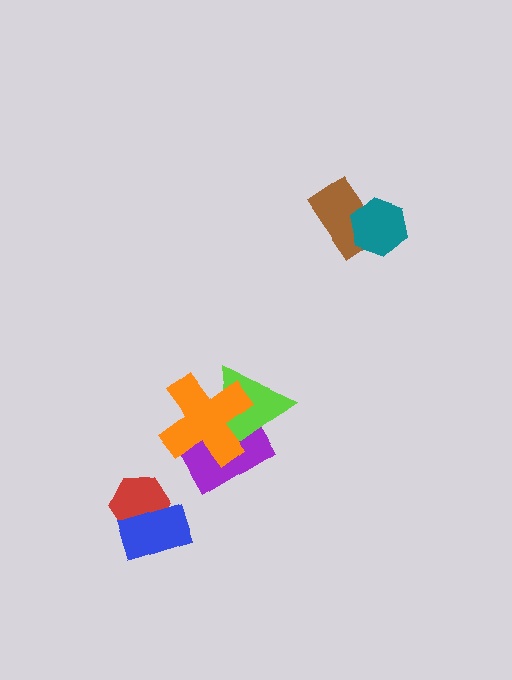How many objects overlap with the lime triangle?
2 objects overlap with the lime triangle.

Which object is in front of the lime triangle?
The orange cross is in front of the lime triangle.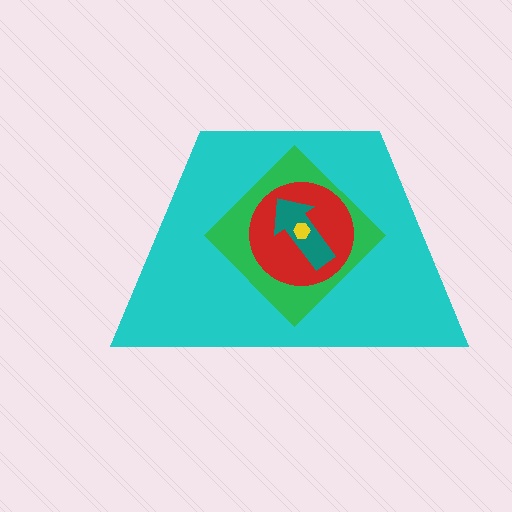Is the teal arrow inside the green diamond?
Yes.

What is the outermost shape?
The cyan trapezoid.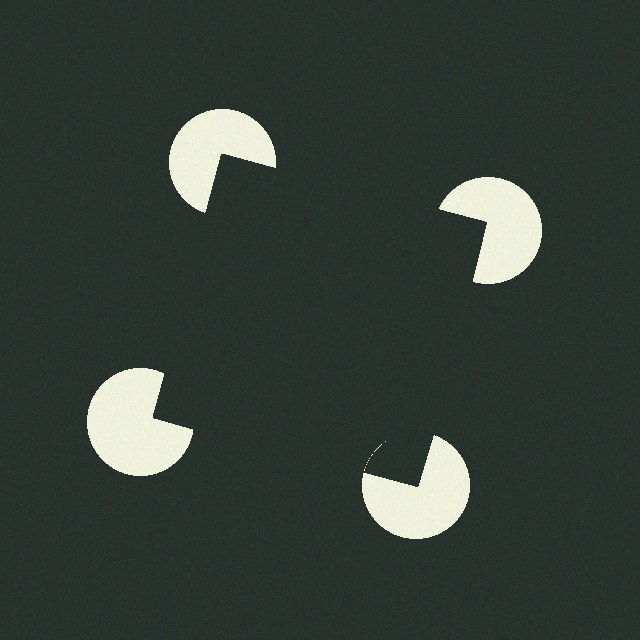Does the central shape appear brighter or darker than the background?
It typically appears slightly darker than the background, even though no actual brightness change is drawn.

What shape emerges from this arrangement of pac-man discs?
An illusory square — its edges are inferred from the aligned wedge cuts in the pac-man discs, not physically drawn.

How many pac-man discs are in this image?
There are 4 — one at each vertex of the illusory square.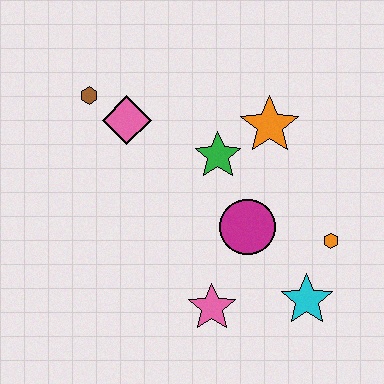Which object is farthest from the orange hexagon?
The brown hexagon is farthest from the orange hexagon.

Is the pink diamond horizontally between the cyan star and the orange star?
No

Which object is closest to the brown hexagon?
The pink diamond is closest to the brown hexagon.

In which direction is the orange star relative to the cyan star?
The orange star is above the cyan star.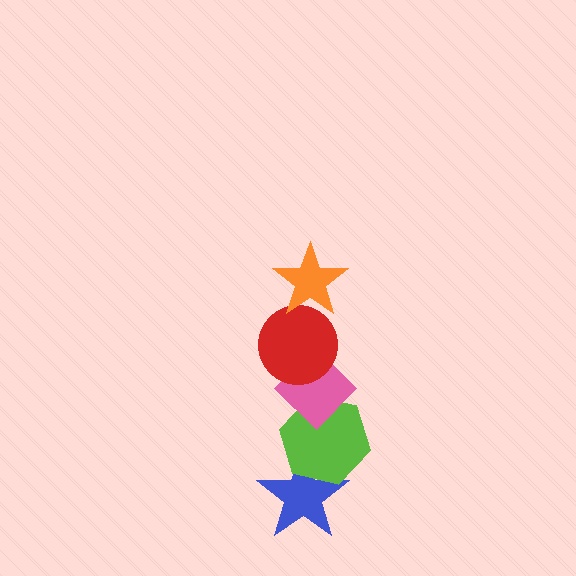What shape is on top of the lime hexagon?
The pink diamond is on top of the lime hexagon.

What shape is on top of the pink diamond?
The red circle is on top of the pink diamond.